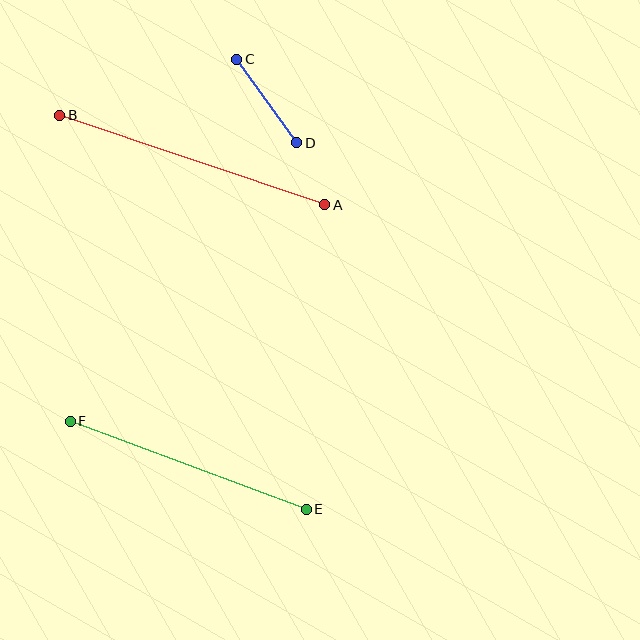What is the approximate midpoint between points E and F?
The midpoint is at approximately (188, 465) pixels.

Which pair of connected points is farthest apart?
Points A and B are farthest apart.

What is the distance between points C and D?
The distance is approximately 103 pixels.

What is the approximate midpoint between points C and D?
The midpoint is at approximately (267, 101) pixels.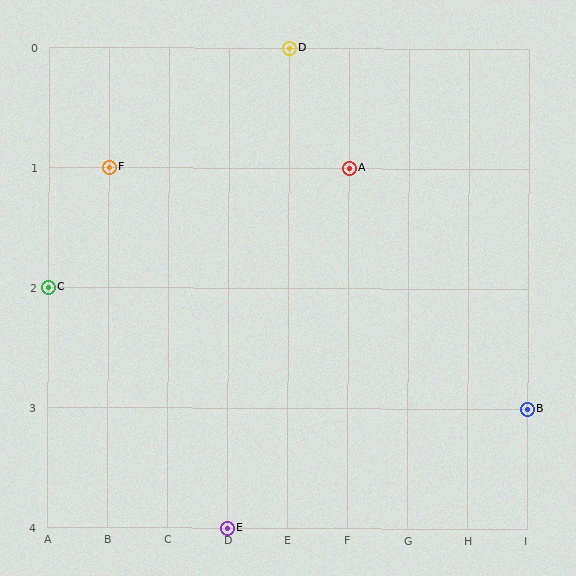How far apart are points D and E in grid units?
Points D and E are 1 column and 4 rows apart (about 4.1 grid units diagonally).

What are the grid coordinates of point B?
Point B is at grid coordinates (I, 3).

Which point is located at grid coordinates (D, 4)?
Point E is at (D, 4).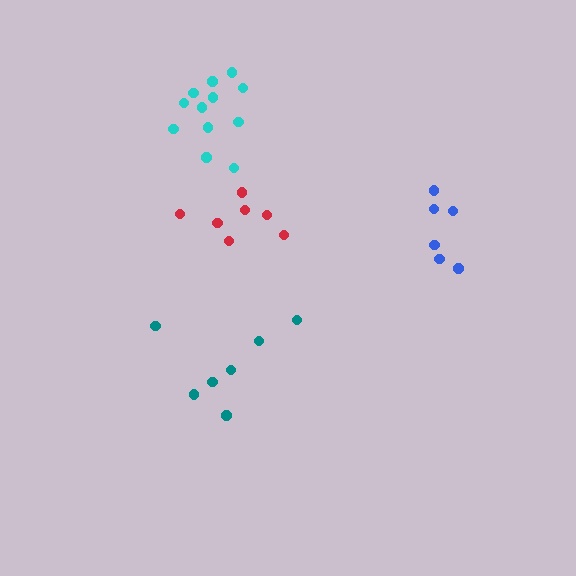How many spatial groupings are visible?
There are 4 spatial groupings.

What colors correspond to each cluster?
The clusters are colored: red, cyan, blue, teal.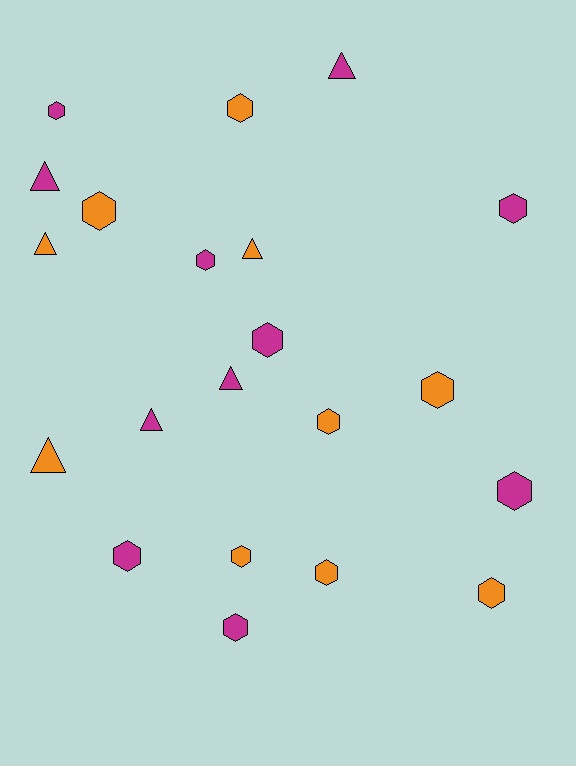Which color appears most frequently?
Magenta, with 11 objects.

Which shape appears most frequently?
Hexagon, with 14 objects.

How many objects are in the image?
There are 21 objects.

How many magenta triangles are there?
There are 4 magenta triangles.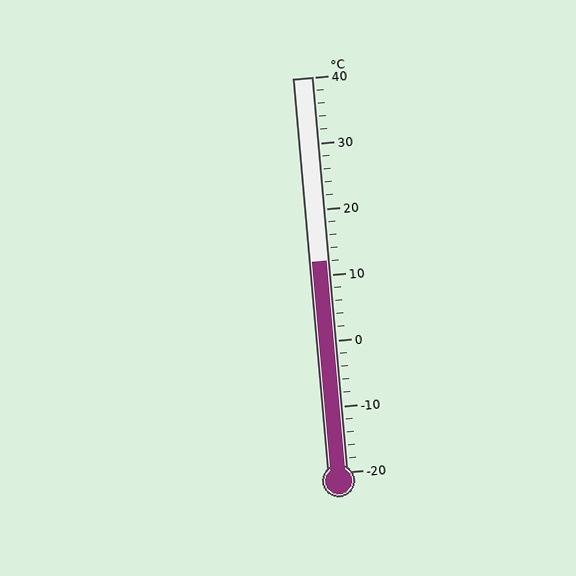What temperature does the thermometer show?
The thermometer shows approximately 12°C.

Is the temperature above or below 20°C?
The temperature is below 20°C.